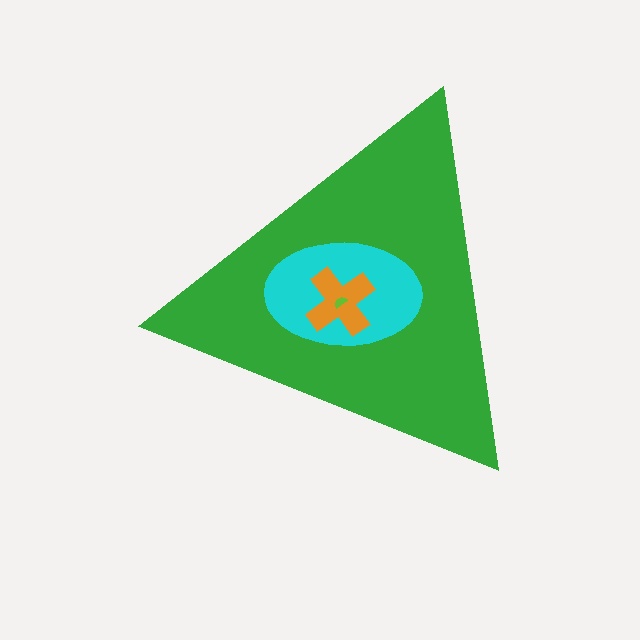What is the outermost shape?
The green triangle.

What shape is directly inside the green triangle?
The cyan ellipse.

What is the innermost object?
The lime semicircle.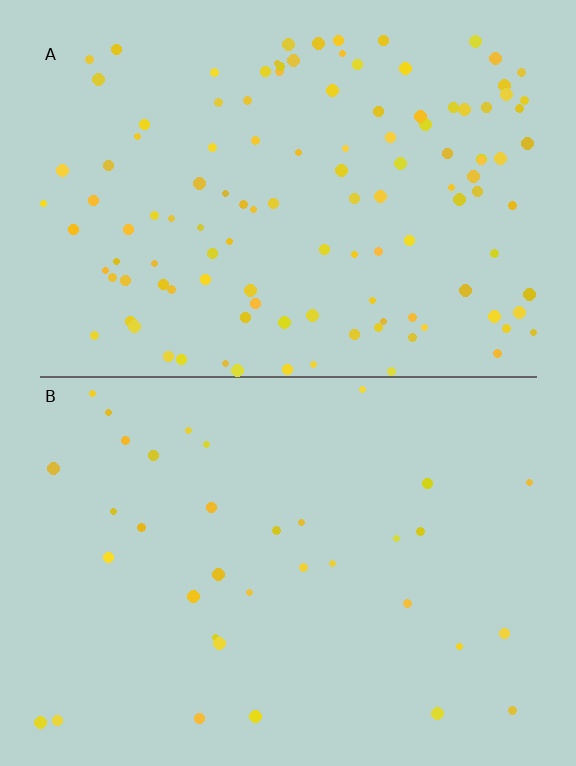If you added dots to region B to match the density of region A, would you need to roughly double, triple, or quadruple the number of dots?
Approximately triple.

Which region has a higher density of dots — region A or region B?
A (the top).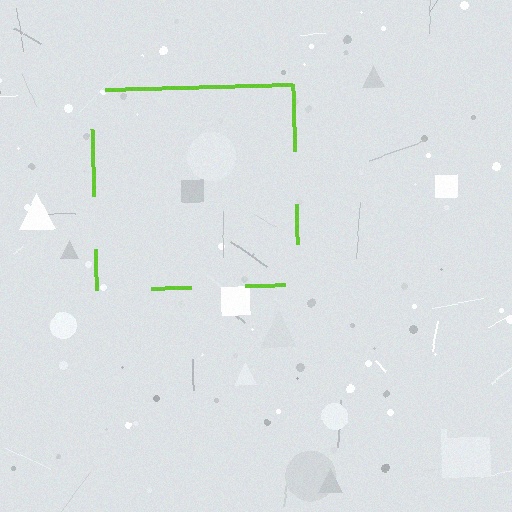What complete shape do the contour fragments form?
The contour fragments form a square.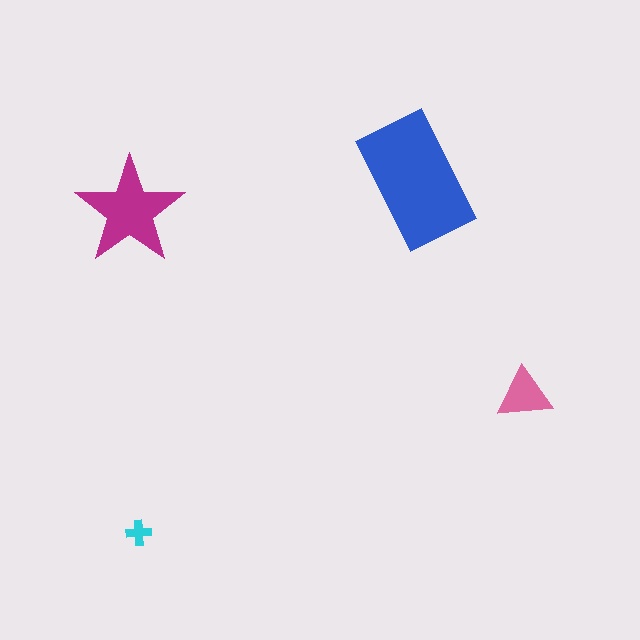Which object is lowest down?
The cyan cross is bottommost.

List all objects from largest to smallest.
The blue rectangle, the magenta star, the pink triangle, the cyan cross.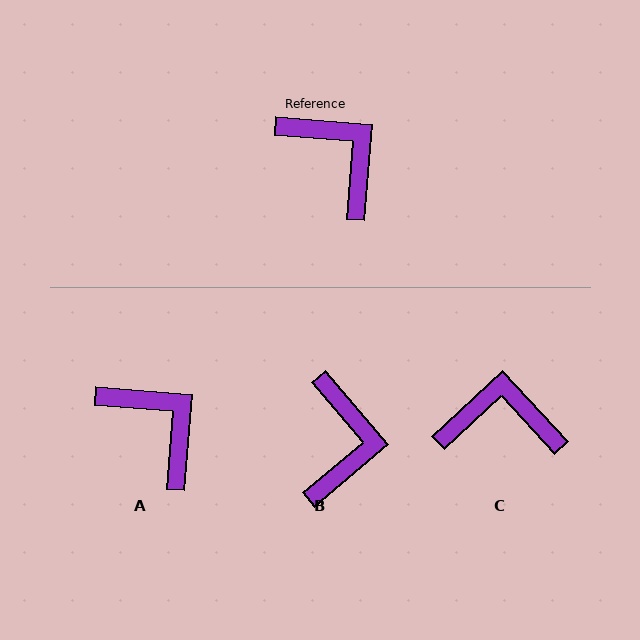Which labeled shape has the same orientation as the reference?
A.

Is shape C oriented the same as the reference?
No, it is off by about 47 degrees.